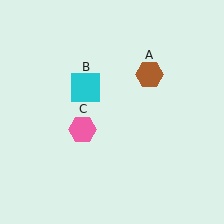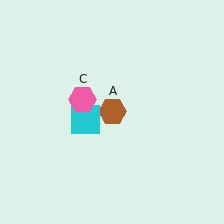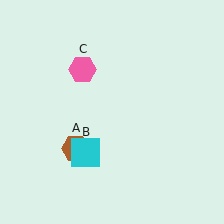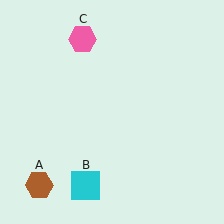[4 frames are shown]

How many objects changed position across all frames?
3 objects changed position: brown hexagon (object A), cyan square (object B), pink hexagon (object C).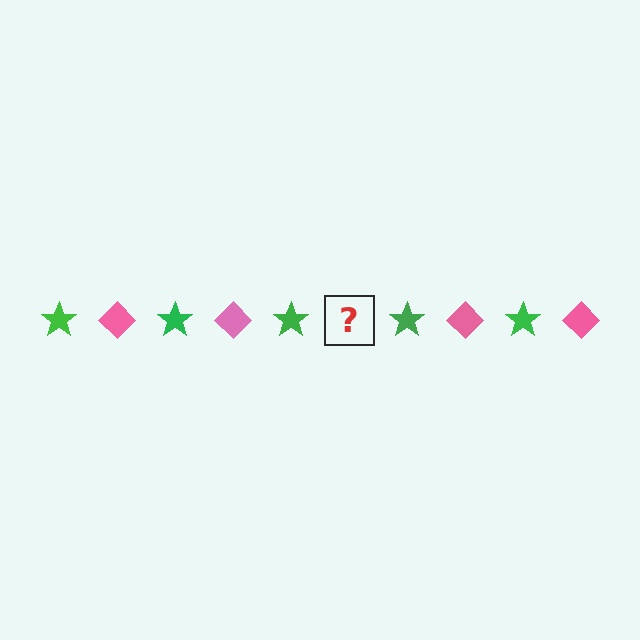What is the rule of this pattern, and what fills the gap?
The rule is that the pattern alternates between green star and pink diamond. The gap should be filled with a pink diamond.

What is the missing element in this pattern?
The missing element is a pink diamond.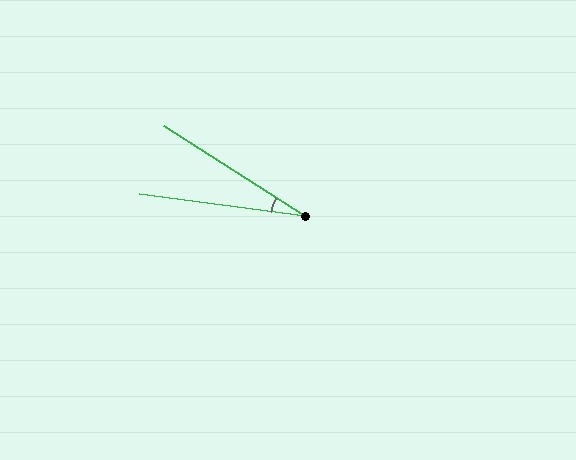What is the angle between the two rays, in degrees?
Approximately 25 degrees.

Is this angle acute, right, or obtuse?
It is acute.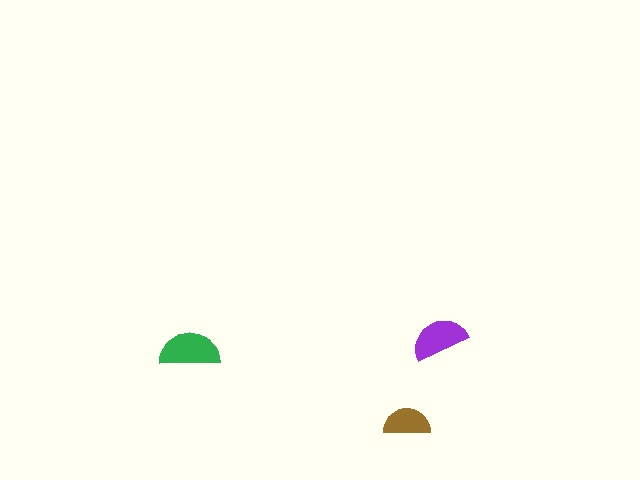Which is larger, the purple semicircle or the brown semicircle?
The purple one.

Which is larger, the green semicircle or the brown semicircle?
The green one.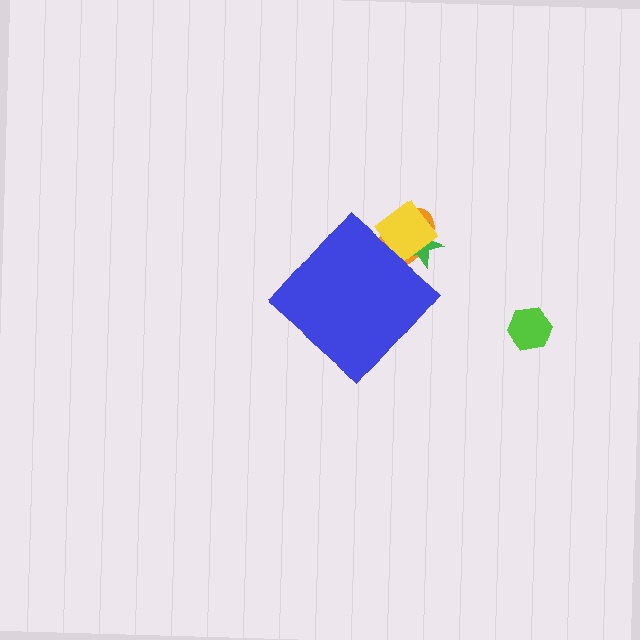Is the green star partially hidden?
Yes, the green star is partially hidden behind the blue diamond.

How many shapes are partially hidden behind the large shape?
3 shapes are partially hidden.